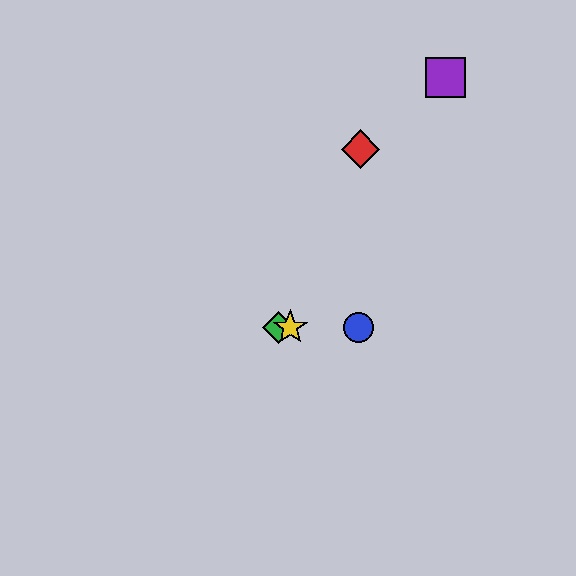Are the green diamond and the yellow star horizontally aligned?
Yes, both are at y≈327.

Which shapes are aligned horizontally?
The blue circle, the green diamond, the yellow star are aligned horizontally.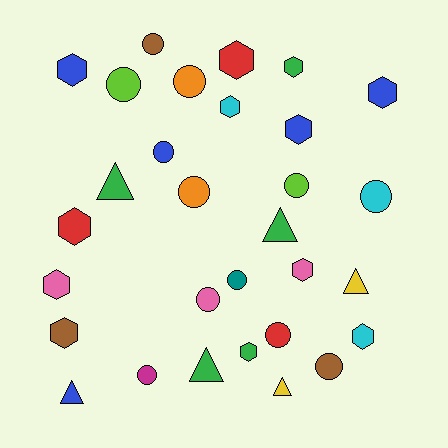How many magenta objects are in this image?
There is 1 magenta object.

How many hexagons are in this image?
There are 12 hexagons.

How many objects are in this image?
There are 30 objects.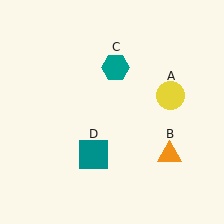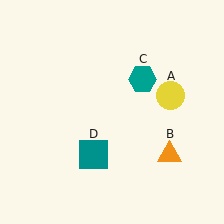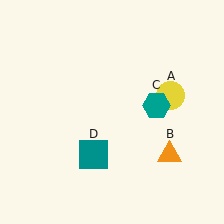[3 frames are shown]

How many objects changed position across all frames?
1 object changed position: teal hexagon (object C).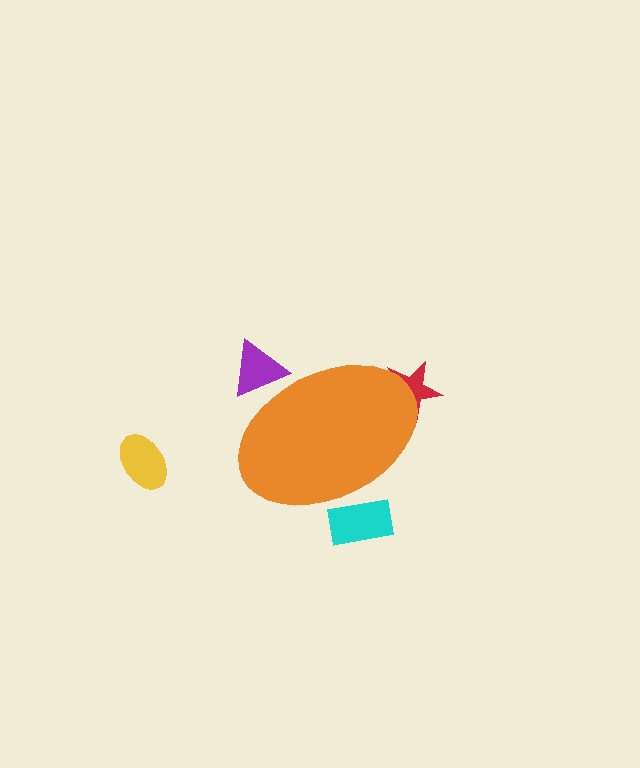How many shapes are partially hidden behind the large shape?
3 shapes are partially hidden.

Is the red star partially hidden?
Yes, the red star is partially hidden behind the orange ellipse.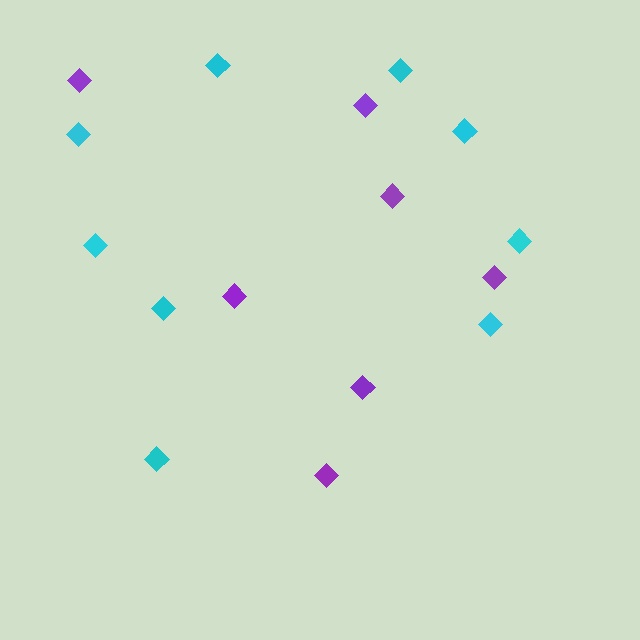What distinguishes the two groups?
There are 2 groups: one group of purple diamonds (7) and one group of cyan diamonds (9).